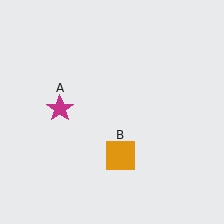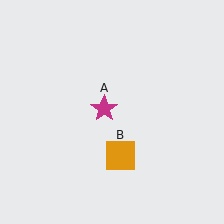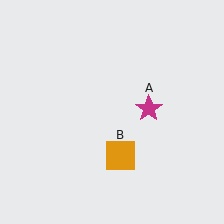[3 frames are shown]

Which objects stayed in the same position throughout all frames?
Orange square (object B) remained stationary.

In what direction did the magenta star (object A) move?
The magenta star (object A) moved right.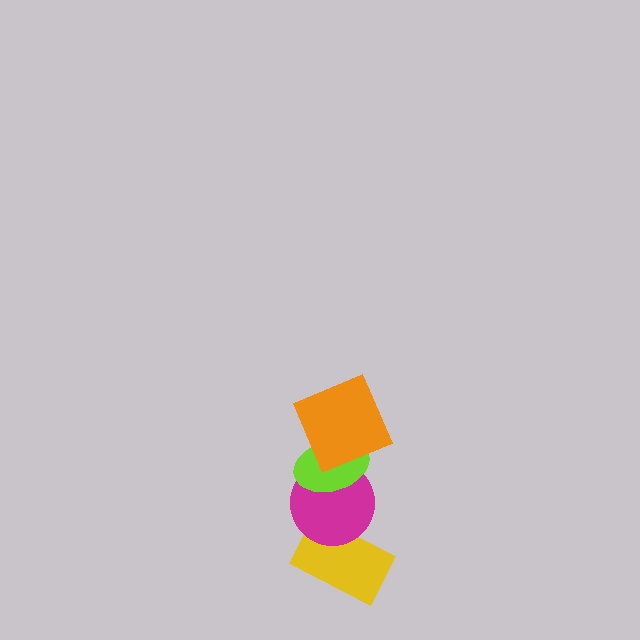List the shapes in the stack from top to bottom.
From top to bottom: the orange square, the lime ellipse, the magenta circle, the yellow rectangle.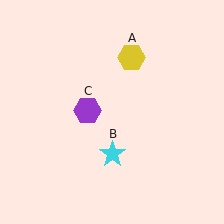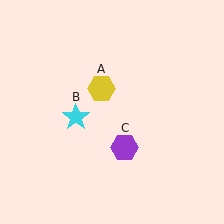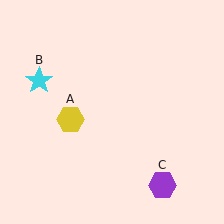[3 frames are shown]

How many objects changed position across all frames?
3 objects changed position: yellow hexagon (object A), cyan star (object B), purple hexagon (object C).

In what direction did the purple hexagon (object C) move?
The purple hexagon (object C) moved down and to the right.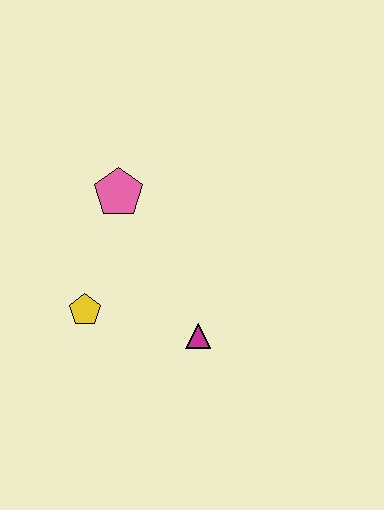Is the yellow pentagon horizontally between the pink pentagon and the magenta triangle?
No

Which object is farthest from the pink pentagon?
The magenta triangle is farthest from the pink pentagon.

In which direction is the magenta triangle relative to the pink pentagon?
The magenta triangle is below the pink pentagon.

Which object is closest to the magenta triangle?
The yellow pentagon is closest to the magenta triangle.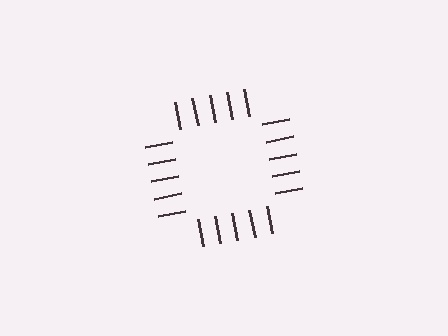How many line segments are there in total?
20 — 5 along each of the 4 edges.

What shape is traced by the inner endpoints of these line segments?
An illusory square — the line segments terminate on its edges but no continuous stroke is drawn.